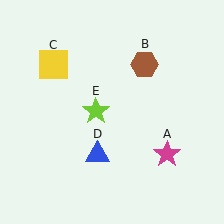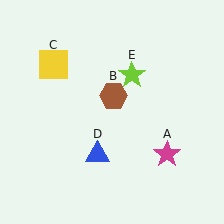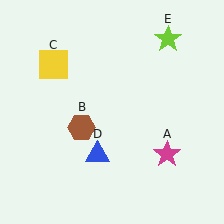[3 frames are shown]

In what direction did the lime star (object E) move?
The lime star (object E) moved up and to the right.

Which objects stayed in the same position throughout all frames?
Magenta star (object A) and yellow square (object C) and blue triangle (object D) remained stationary.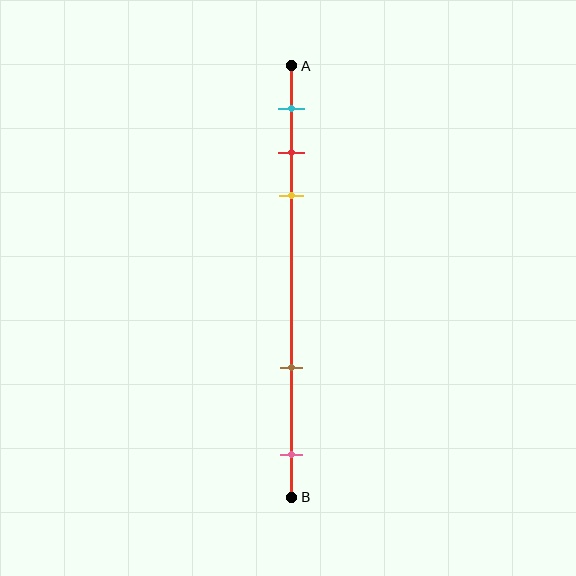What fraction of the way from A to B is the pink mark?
The pink mark is approximately 90% (0.9) of the way from A to B.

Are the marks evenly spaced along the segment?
No, the marks are not evenly spaced.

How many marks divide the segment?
There are 5 marks dividing the segment.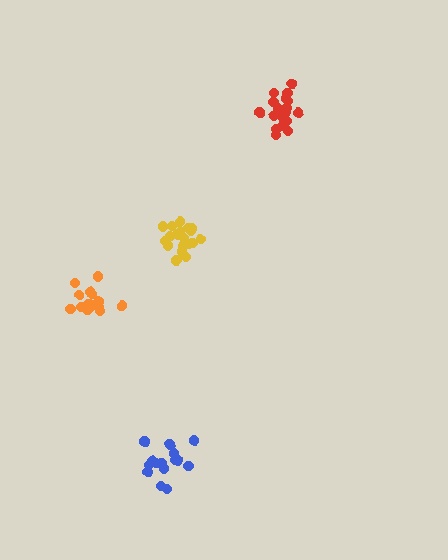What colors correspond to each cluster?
The clusters are colored: blue, red, orange, yellow.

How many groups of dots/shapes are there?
There are 4 groups.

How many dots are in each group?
Group 1: 17 dots, Group 2: 19 dots, Group 3: 16 dots, Group 4: 20 dots (72 total).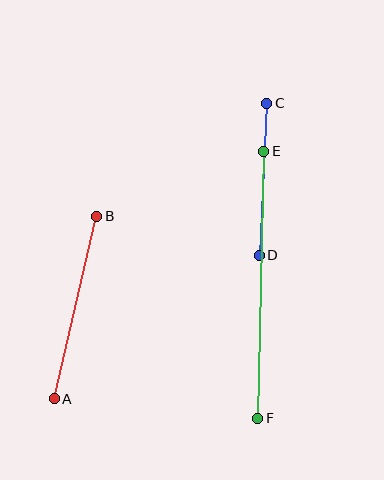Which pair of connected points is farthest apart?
Points E and F are farthest apart.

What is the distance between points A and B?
The distance is approximately 187 pixels.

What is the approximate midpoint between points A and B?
The midpoint is at approximately (76, 308) pixels.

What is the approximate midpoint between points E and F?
The midpoint is at approximately (261, 285) pixels.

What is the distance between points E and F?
The distance is approximately 267 pixels.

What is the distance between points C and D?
The distance is approximately 152 pixels.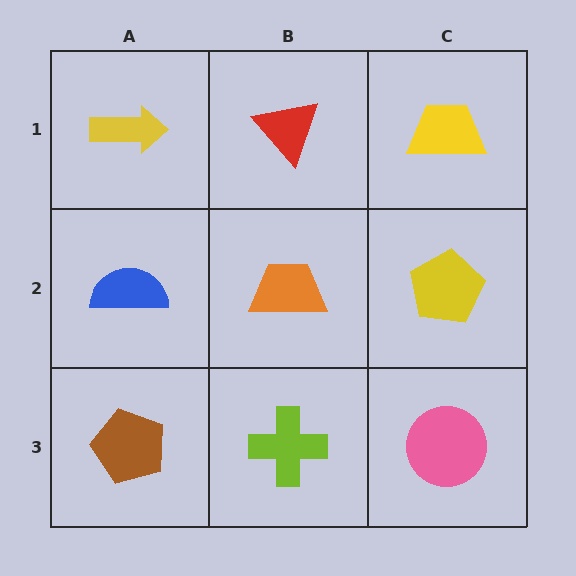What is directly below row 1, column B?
An orange trapezoid.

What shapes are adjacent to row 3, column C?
A yellow pentagon (row 2, column C), a lime cross (row 3, column B).